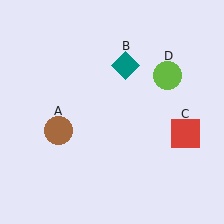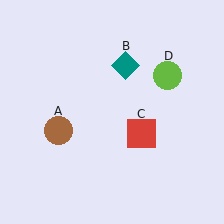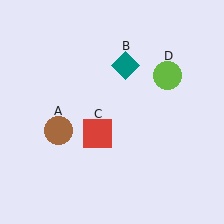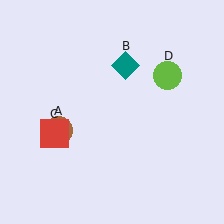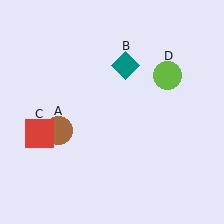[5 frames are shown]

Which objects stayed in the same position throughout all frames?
Brown circle (object A) and teal diamond (object B) and lime circle (object D) remained stationary.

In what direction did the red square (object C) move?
The red square (object C) moved left.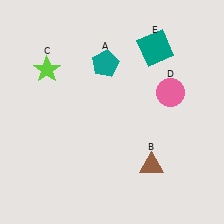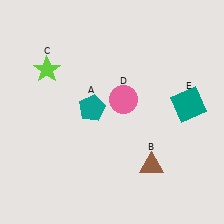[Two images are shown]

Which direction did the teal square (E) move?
The teal square (E) moved down.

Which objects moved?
The objects that moved are: the teal pentagon (A), the pink circle (D), the teal square (E).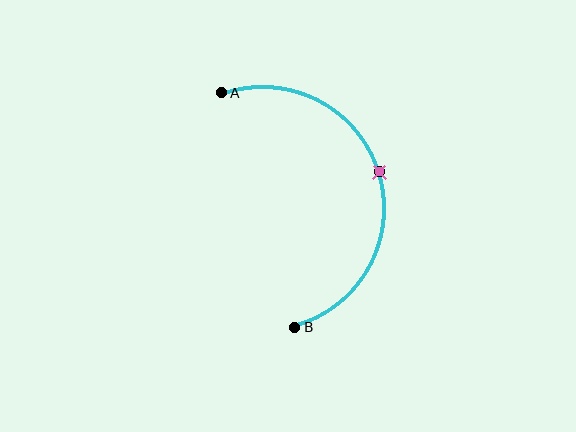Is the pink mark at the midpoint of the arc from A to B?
Yes. The pink mark lies on the arc at equal arc-length from both A and B — it is the arc midpoint.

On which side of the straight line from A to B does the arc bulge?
The arc bulges to the right of the straight line connecting A and B.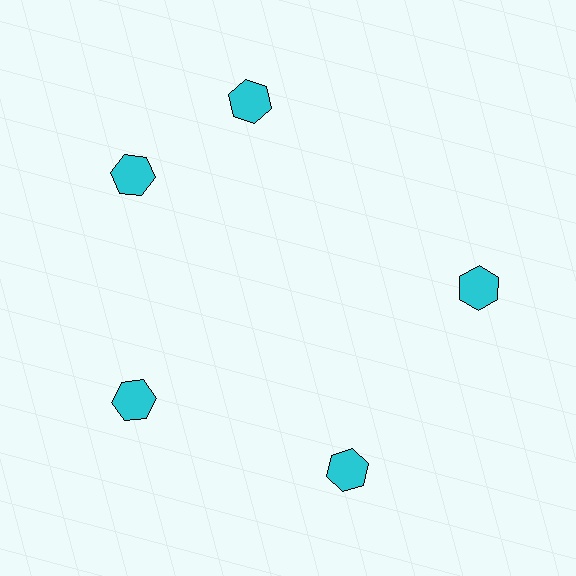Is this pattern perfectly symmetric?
No. The 5 cyan hexagons are arranged in a ring, but one element near the 1 o'clock position is rotated out of alignment along the ring, breaking the 5-fold rotational symmetry.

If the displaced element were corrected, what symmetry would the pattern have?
It would have 5-fold rotational symmetry — the pattern would map onto itself every 72 degrees.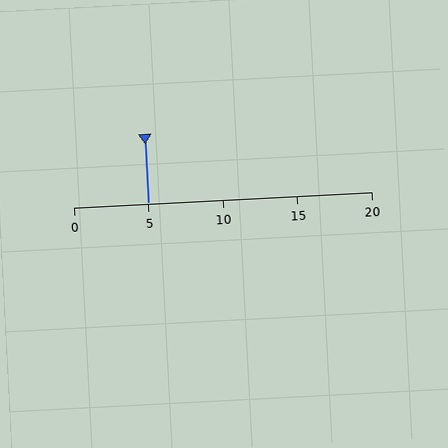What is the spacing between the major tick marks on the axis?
The major ticks are spaced 5 apart.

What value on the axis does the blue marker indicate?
The marker indicates approximately 5.